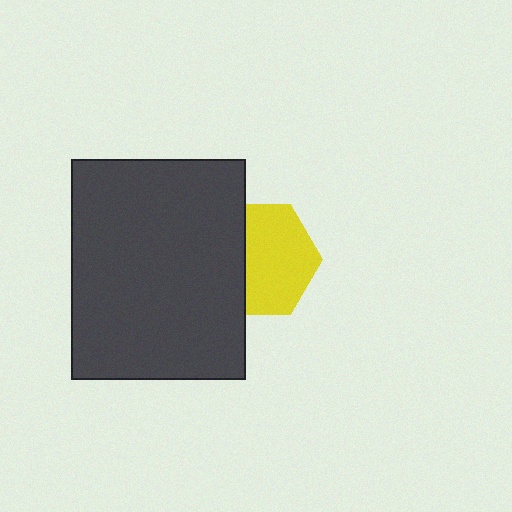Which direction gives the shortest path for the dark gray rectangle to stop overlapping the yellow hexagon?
Moving left gives the shortest separation.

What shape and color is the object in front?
The object in front is a dark gray rectangle.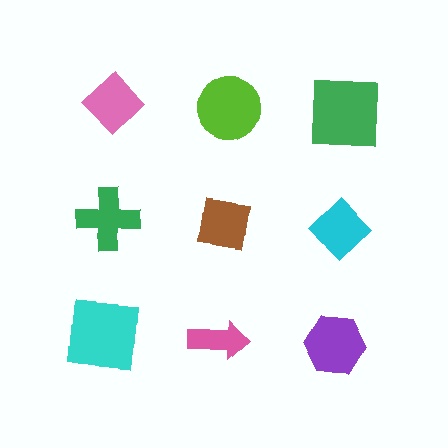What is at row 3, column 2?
A pink arrow.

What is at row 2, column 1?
A green cross.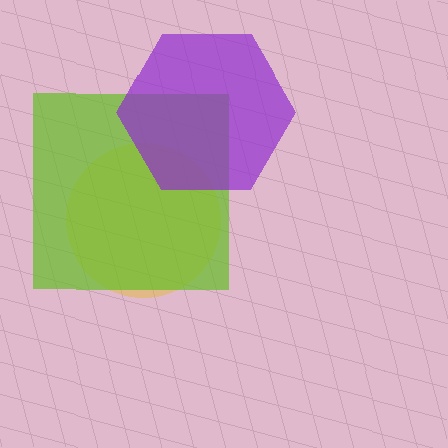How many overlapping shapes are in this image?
There are 3 overlapping shapes in the image.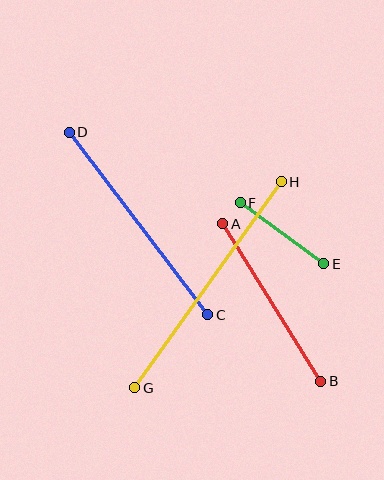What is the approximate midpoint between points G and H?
The midpoint is at approximately (208, 285) pixels.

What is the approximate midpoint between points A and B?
The midpoint is at approximately (272, 302) pixels.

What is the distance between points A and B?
The distance is approximately 186 pixels.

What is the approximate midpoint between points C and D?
The midpoint is at approximately (139, 224) pixels.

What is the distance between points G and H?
The distance is approximately 252 pixels.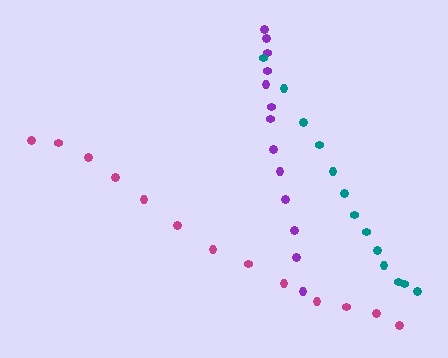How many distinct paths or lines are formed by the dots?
There are 3 distinct paths.